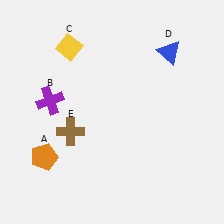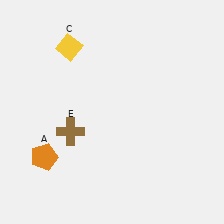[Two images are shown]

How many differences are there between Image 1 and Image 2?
There are 2 differences between the two images.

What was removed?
The blue triangle (D), the purple cross (B) were removed in Image 2.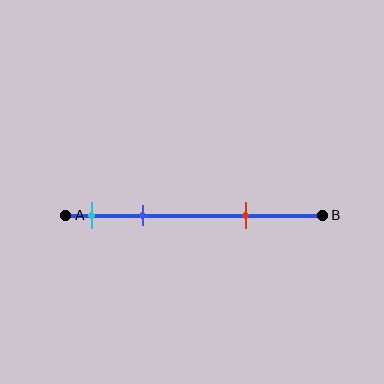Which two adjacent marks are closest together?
The cyan and blue marks are the closest adjacent pair.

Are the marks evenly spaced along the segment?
No, the marks are not evenly spaced.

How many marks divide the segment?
There are 3 marks dividing the segment.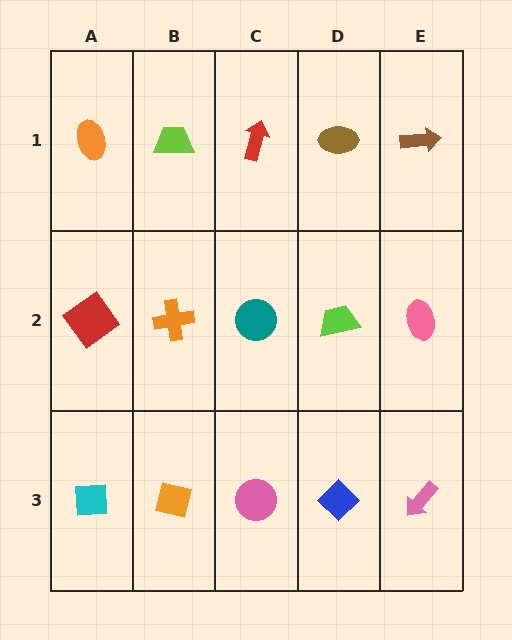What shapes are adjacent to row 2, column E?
A brown arrow (row 1, column E), a pink arrow (row 3, column E), a lime trapezoid (row 2, column D).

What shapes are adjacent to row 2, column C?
A red arrow (row 1, column C), a pink circle (row 3, column C), an orange cross (row 2, column B), a lime trapezoid (row 2, column D).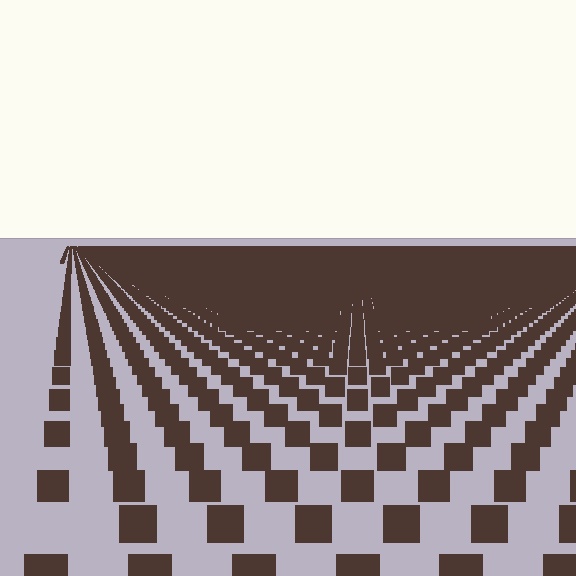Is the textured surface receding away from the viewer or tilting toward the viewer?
The surface is receding away from the viewer. Texture elements get smaller and denser toward the top.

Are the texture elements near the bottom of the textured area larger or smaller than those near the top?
Larger. Near the bottom, elements are closer to the viewer and appear at a bigger on-screen size.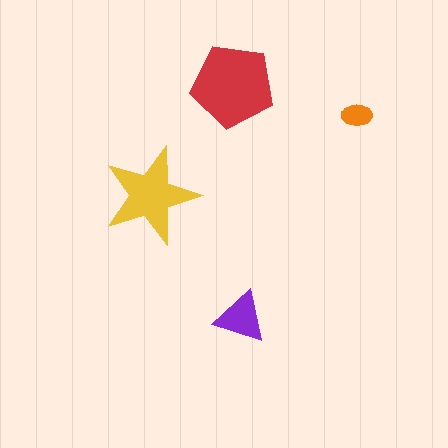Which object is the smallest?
The orange ellipse.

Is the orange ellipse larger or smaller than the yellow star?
Smaller.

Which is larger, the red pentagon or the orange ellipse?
The red pentagon.